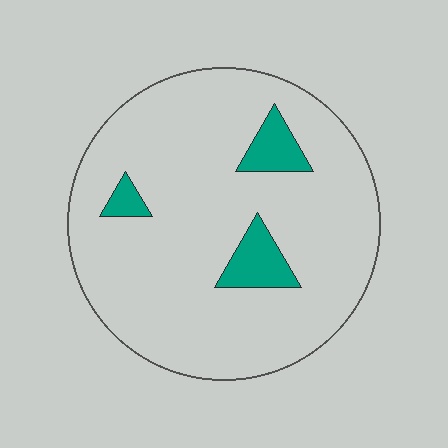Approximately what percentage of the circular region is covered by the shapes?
Approximately 10%.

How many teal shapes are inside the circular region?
3.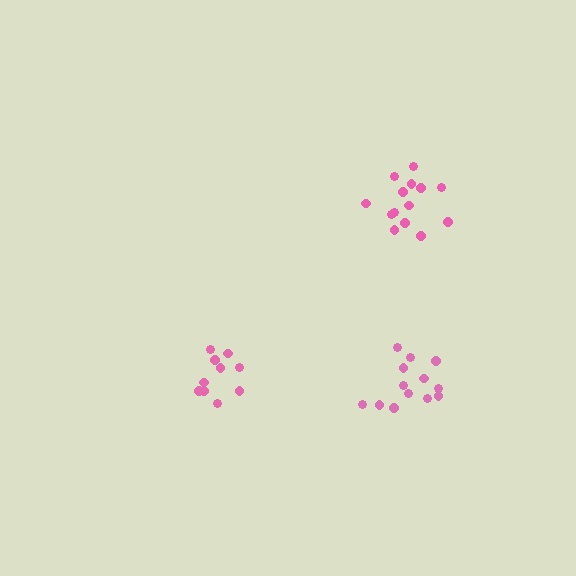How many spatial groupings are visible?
There are 3 spatial groupings.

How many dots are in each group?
Group 1: 13 dots, Group 2: 10 dots, Group 3: 14 dots (37 total).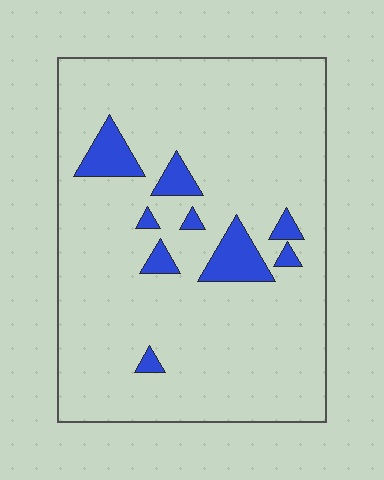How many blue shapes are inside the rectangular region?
9.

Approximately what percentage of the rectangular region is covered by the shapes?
Approximately 10%.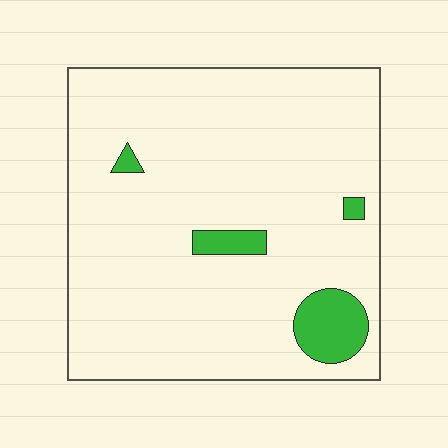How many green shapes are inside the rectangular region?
4.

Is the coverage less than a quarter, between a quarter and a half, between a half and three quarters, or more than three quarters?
Less than a quarter.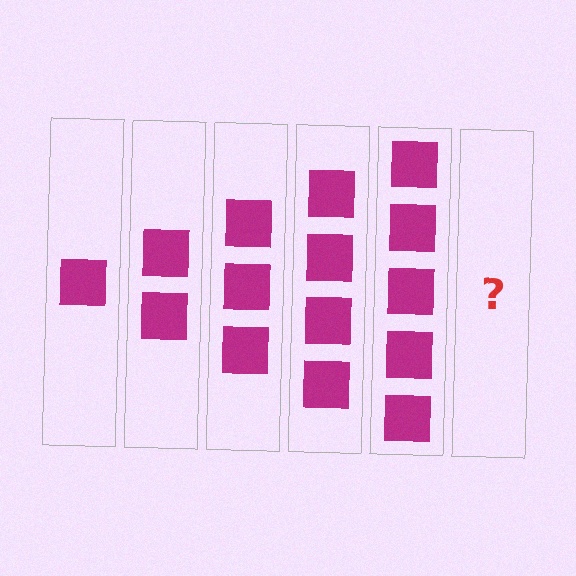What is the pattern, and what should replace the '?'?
The pattern is that each step adds one more square. The '?' should be 6 squares.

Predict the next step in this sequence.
The next step is 6 squares.